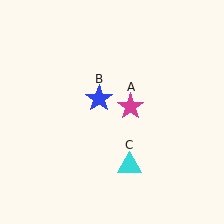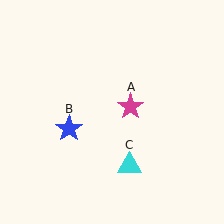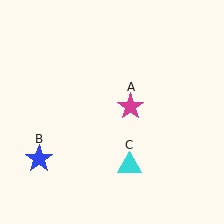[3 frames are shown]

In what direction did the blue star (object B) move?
The blue star (object B) moved down and to the left.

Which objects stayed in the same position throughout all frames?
Magenta star (object A) and cyan triangle (object C) remained stationary.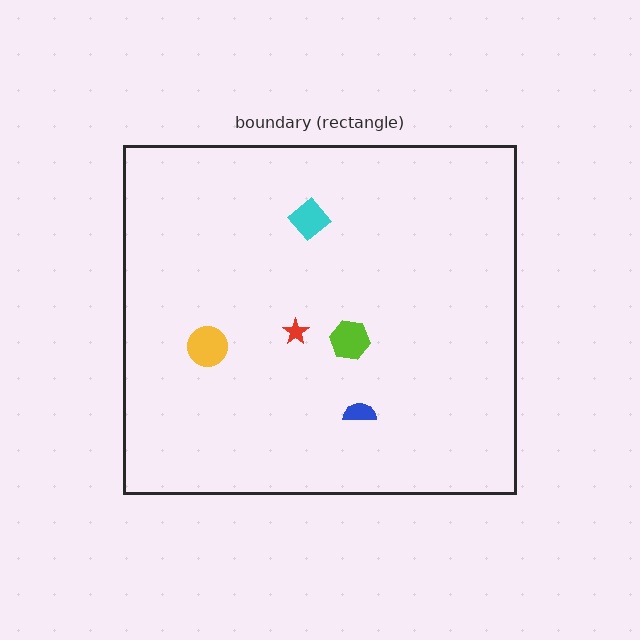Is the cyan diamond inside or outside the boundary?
Inside.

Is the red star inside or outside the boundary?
Inside.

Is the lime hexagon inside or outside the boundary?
Inside.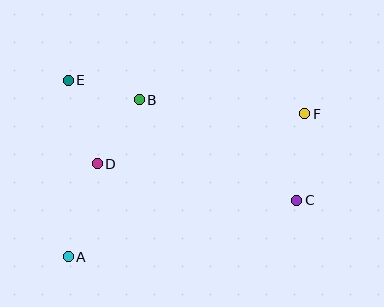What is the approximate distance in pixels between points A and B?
The distance between A and B is approximately 172 pixels.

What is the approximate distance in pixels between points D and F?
The distance between D and F is approximately 213 pixels.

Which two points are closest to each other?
Points B and E are closest to each other.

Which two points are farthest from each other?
Points A and F are farthest from each other.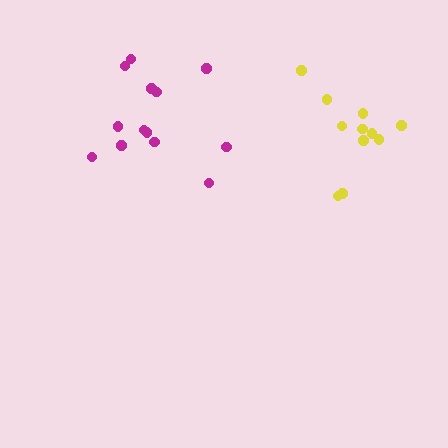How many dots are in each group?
Group 1: 13 dots, Group 2: 11 dots (24 total).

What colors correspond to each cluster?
The clusters are colored: magenta, yellow.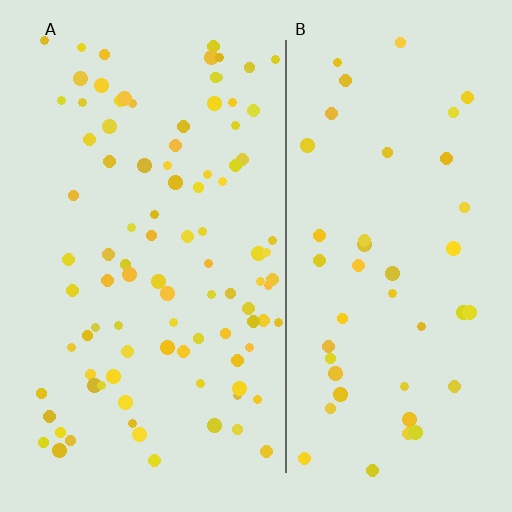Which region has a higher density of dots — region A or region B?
A (the left).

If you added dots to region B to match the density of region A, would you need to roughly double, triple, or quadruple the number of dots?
Approximately double.